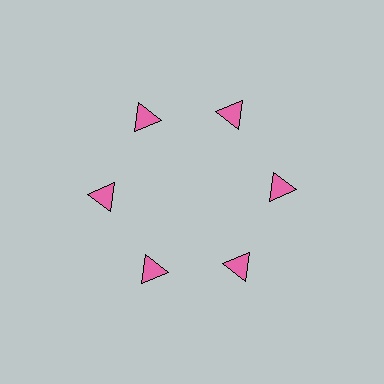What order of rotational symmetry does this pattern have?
This pattern has 6-fold rotational symmetry.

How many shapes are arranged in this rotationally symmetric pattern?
There are 6 shapes, arranged in 6 groups of 1.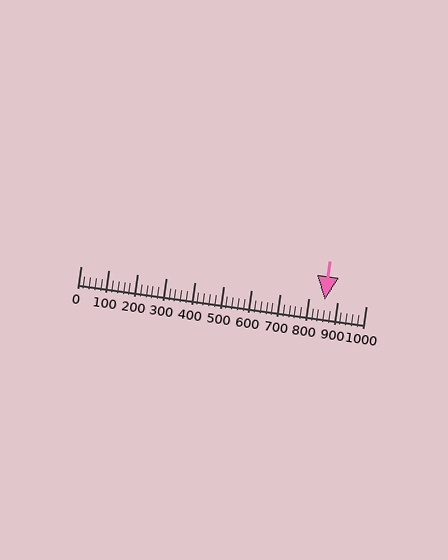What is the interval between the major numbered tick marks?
The major tick marks are spaced 100 units apart.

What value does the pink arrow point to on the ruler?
The pink arrow points to approximately 856.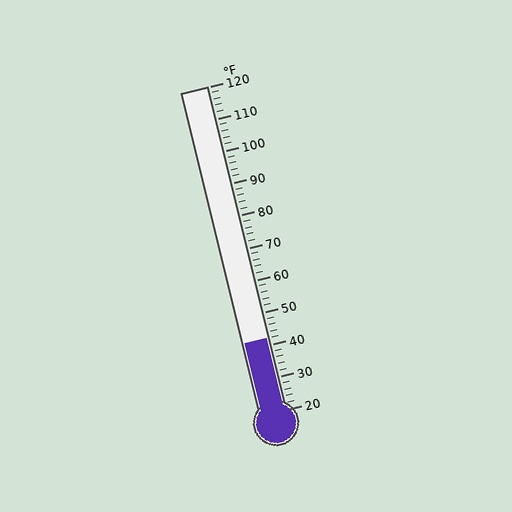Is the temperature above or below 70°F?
The temperature is below 70°F.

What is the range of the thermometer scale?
The thermometer scale ranges from 20°F to 120°F.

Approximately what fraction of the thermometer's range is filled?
The thermometer is filled to approximately 20% of its range.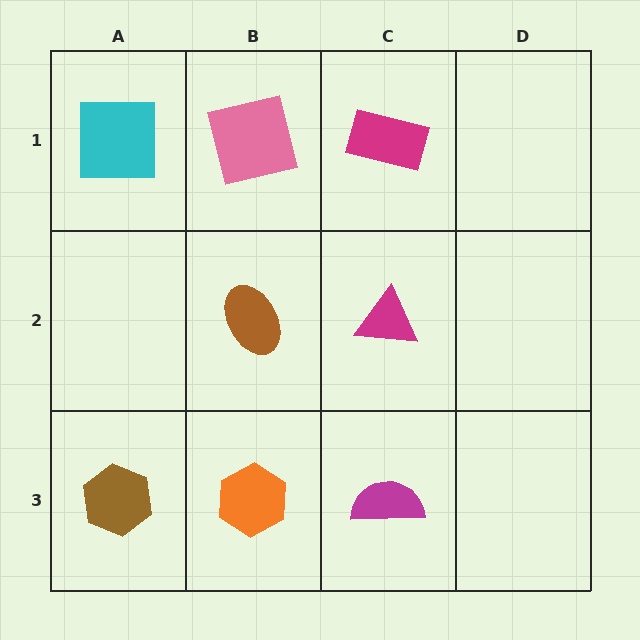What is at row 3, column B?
An orange hexagon.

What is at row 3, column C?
A magenta semicircle.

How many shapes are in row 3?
3 shapes.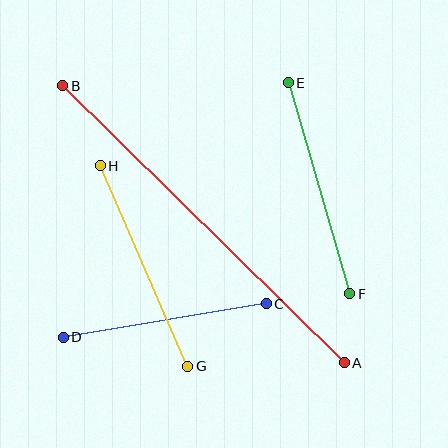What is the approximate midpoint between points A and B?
The midpoint is at approximately (204, 224) pixels.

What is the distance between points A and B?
The distance is approximately 395 pixels.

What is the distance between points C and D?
The distance is approximately 206 pixels.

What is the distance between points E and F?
The distance is approximately 220 pixels.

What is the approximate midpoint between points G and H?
The midpoint is at approximately (144, 266) pixels.